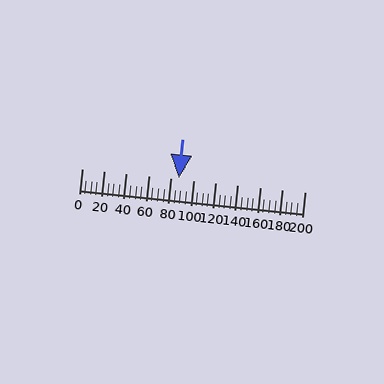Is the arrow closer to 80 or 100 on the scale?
The arrow is closer to 80.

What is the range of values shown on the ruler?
The ruler shows values from 0 to 200.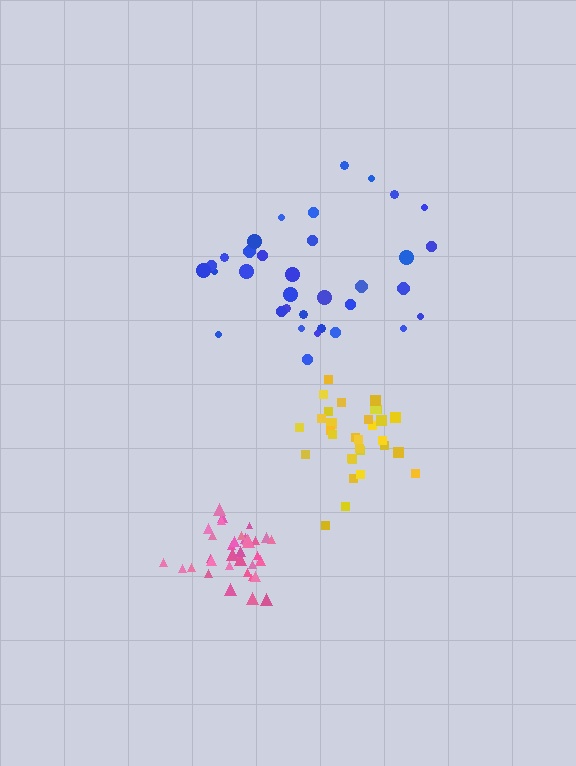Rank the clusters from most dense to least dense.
pink, yellow, blue.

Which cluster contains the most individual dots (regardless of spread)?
Pink (35).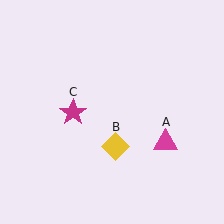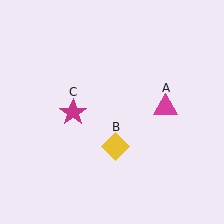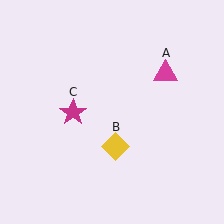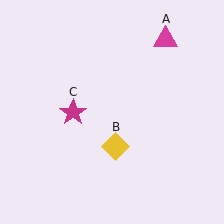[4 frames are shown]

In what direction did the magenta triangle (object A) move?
The magenta triangle (object A) moved up.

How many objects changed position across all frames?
1 object changed position: magenta triangle (object A).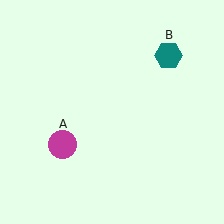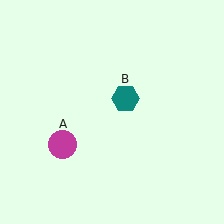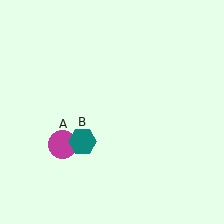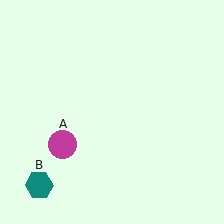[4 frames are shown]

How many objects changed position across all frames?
1 object changed position: teal hexagon (object B).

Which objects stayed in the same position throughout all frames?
Magenta circle (object A) remained stationary.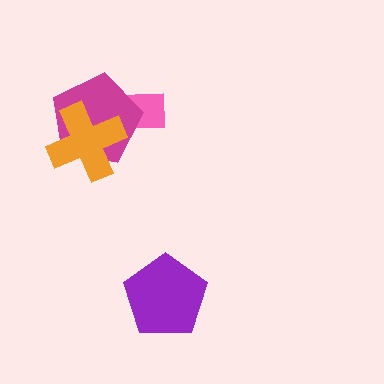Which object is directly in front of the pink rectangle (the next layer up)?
The magenta pentagon is directly in front of the pink rectangle.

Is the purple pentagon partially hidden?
No, no other shape covers it.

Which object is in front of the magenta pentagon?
The orange cross is in front of the magenta pentagon.